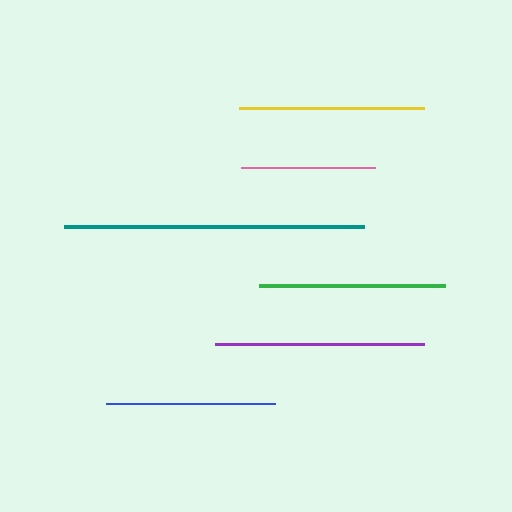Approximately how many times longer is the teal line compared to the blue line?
The teal line is approximately 1.8 times the length of the blue line.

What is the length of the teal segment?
The teal segment is approximately 300 pixels long.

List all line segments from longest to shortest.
From longest to shortest: teal, purple, green, yellow, blue, pink.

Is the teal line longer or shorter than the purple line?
The teal line is longer than the purple line.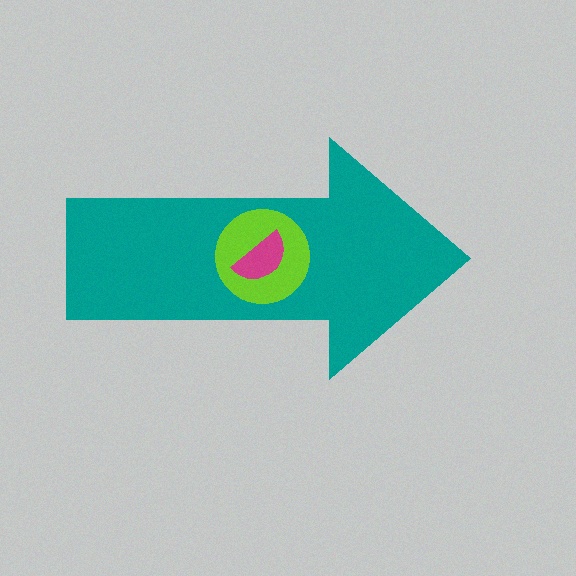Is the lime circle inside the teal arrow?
Yes.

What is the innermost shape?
The magenta semicircle.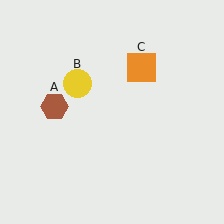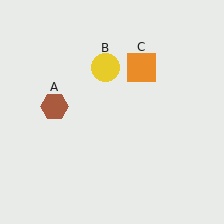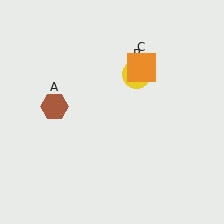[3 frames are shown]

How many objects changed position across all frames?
1 object changed position: yellow circle (object B).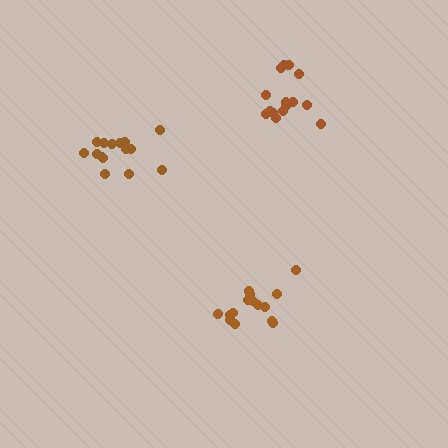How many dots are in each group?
Group 1: 15 dots, Group 2: 15 dots, Group 3: 15 dots (45 total).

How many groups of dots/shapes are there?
There are 3 groups.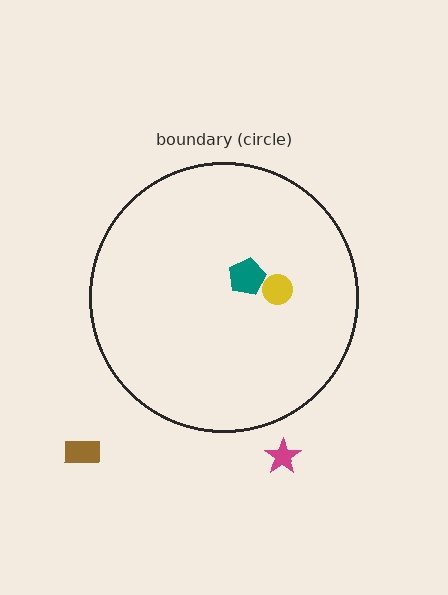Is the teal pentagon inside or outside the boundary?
Inside.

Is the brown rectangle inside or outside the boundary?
Outside.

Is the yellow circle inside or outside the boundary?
Inside.